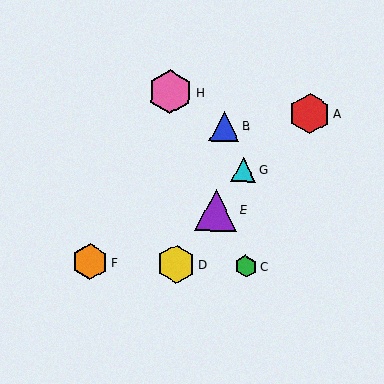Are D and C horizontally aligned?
Yes, both are at y≈264.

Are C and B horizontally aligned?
No, C is at y≈266 and B is at y≈126.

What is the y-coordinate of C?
Object C is at y≈266.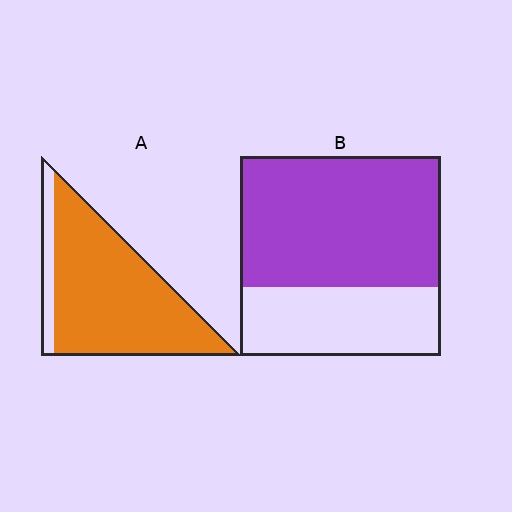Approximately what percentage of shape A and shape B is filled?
A is approximately 85% and B is approximately 65%.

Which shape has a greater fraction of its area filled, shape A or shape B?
Shape A.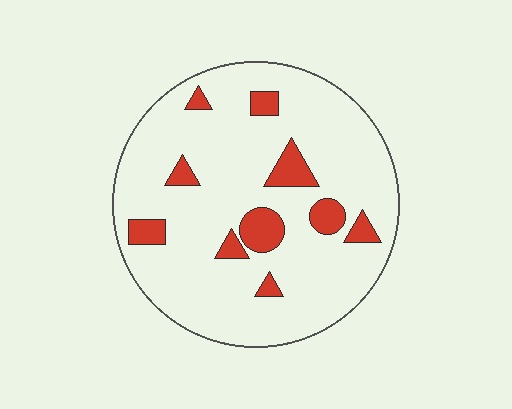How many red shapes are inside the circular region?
10.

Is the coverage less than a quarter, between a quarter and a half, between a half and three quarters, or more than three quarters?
Less than a quarter.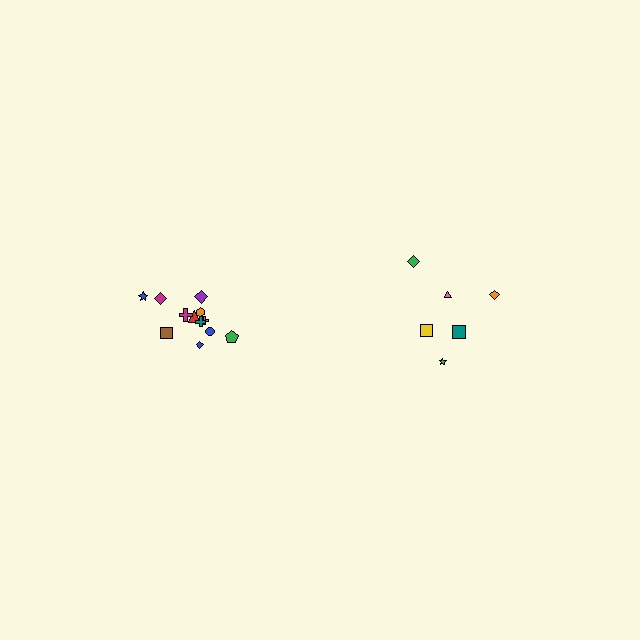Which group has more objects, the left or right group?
The left group.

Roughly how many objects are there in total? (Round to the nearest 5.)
Roughly 20 objects in total.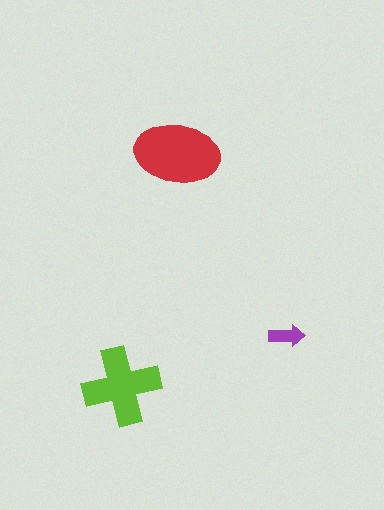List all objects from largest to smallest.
The red ellipse, the lime cross, the purple arrow.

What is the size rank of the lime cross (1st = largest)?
2nd.